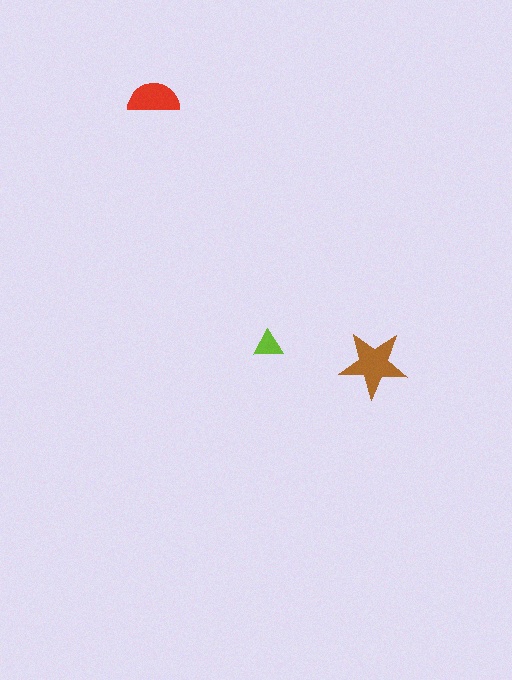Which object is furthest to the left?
The red semicircle is leftmost.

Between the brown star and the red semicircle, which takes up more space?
The brown star.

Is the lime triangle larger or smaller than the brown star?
Smaller.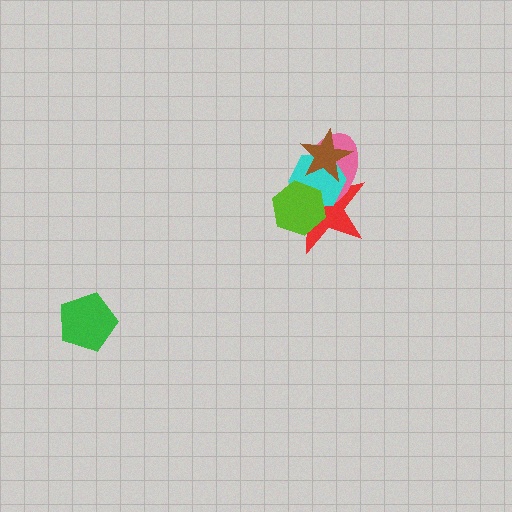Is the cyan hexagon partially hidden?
Yes, it is partially covered by another shape.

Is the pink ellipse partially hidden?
Yes, it is partially covered by another shape.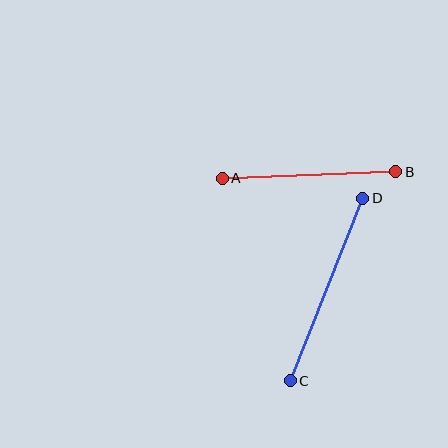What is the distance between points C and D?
The distance is approximately 196 pixels.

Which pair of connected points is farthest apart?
Points C and D are farthest apart.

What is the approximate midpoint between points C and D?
The midpoint is at approximately (326, 289) pixels.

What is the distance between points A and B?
The distance is approximately 173 pixels.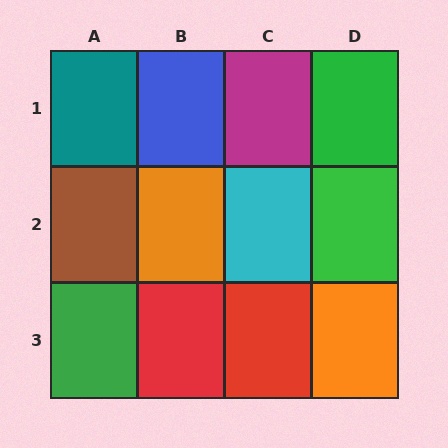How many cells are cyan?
1 cell is cyan.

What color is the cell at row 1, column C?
Magenta.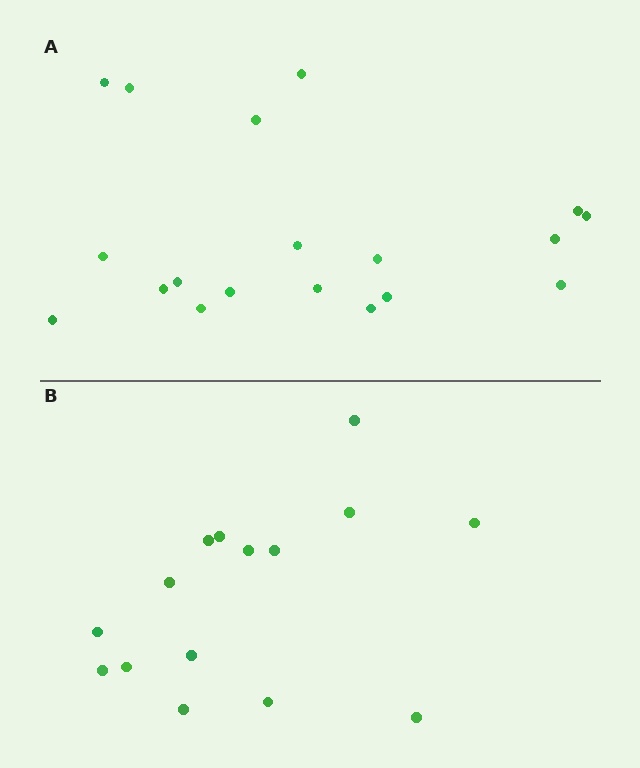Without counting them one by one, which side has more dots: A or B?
Region A (the top region) has more dots.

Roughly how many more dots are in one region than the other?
Region A has about 4 more dots than region B.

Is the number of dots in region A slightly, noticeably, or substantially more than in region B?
Region A has noticeably more, but not dramatically so. The ratio is roughly 1.3 to 1.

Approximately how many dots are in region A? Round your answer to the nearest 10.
About 20 dots. (The exact count is 19, which rounds to 20.)